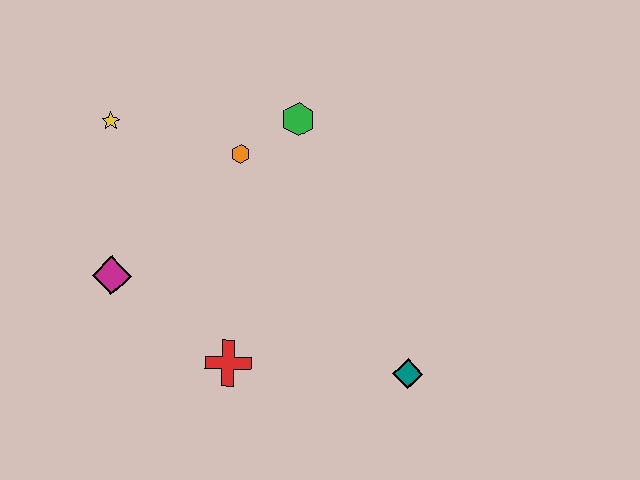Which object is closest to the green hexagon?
The orange hexagon is closest to the green hexagon.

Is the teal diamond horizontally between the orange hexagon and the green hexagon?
No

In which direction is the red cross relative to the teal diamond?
The red cross is to the left of the teal diamond.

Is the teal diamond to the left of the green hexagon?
No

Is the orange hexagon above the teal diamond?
Yes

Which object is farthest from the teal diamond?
The yellow star is farthest from the teal diamond.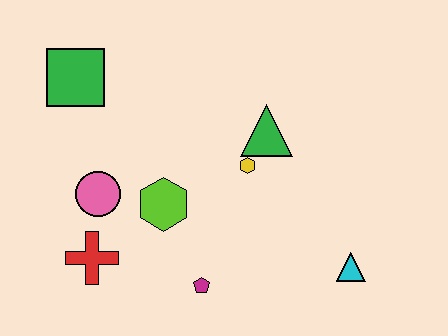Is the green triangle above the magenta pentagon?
Yes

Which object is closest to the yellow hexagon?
The green triangle is closest to the yellow hexagon.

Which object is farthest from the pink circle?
The cyan triangle is farthest from the pink circle.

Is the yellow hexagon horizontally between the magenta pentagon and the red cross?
No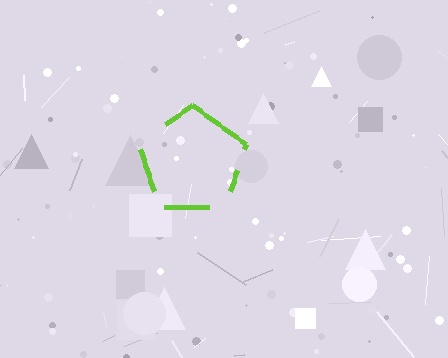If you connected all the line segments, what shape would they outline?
They would outline a pentagon.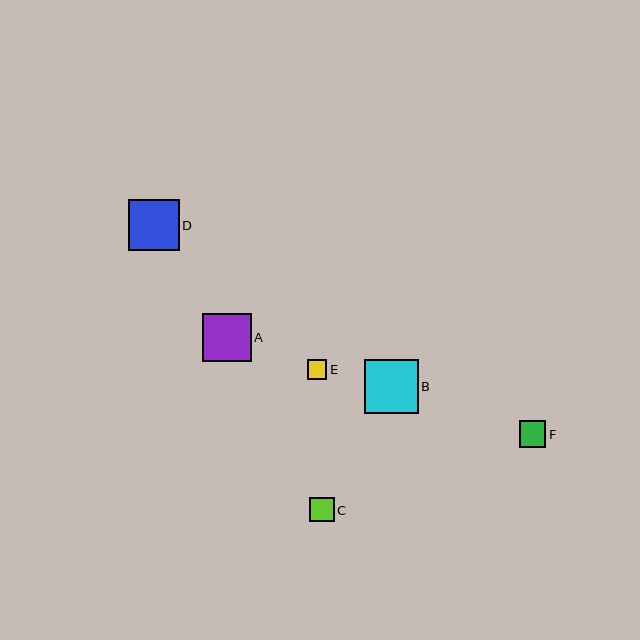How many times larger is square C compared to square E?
Square C is approximately 1.2 times the size of square E.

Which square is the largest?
Square B is the largest with a size of approximately 54 pixels.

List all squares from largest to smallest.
From largest to smallest: B, D, A, F, C, E.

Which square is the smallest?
Square E is the smallest with a size of approximately 20 pixels.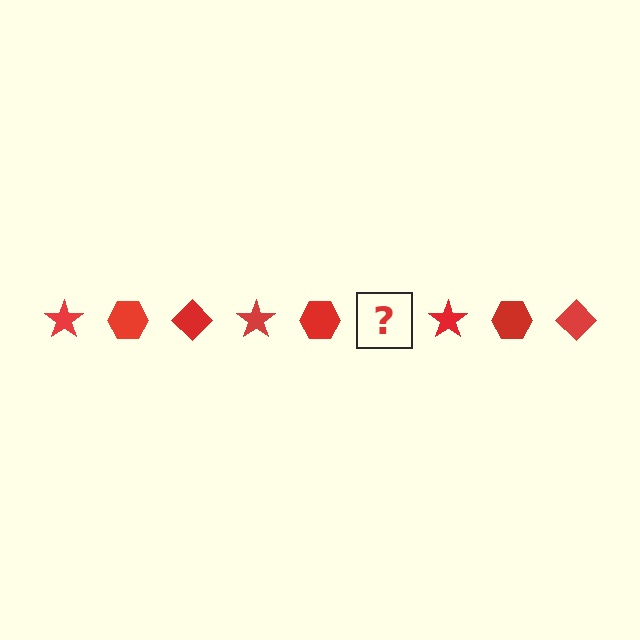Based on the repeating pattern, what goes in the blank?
The blank should be a red diamond.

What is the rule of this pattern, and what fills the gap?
The rule is that the pattern cycles through star, hexagon, diamond shapes in red. The gap should be filled with a red diamond.